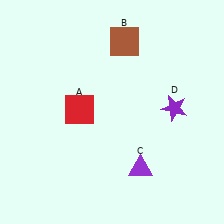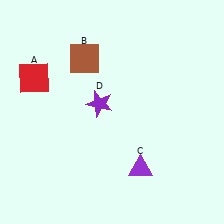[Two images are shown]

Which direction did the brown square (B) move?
The brown square (B) moved left.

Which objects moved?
The objects that moved are: the red square (A), the brown square (B), the purple star (D).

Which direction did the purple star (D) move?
The purple star (D) moved left.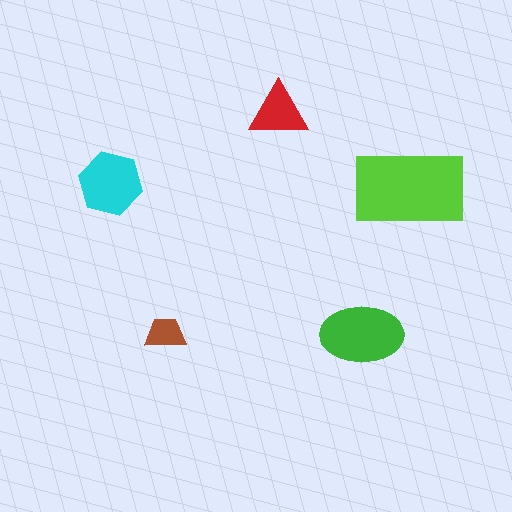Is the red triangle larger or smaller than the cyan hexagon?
Smaller.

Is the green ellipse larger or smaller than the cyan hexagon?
Larger.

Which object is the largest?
The lime rectangle.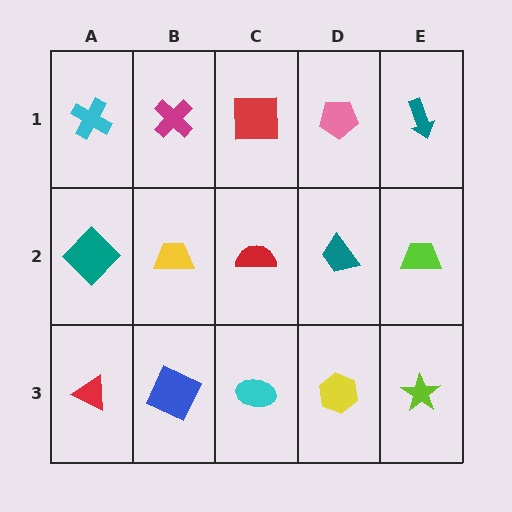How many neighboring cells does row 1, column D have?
3.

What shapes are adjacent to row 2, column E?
A teal arrow (row 1, column E), a lime star (row 3, column E), a teal trapezoid (row 2, column D).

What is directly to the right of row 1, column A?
A magenta cross.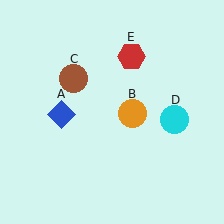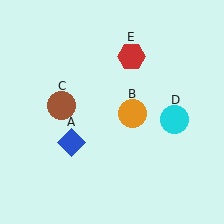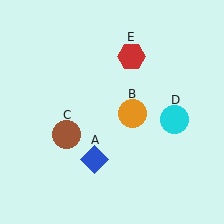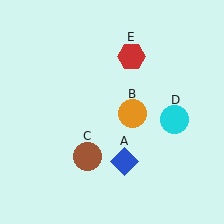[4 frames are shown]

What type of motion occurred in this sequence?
The blue diamond (object A), brown circle (object C) rotated counterclockwise around the center of the scene.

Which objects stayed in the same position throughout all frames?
Orange circle (object B) and cyan circle (object D) and red hexagon (object E) remained stationary.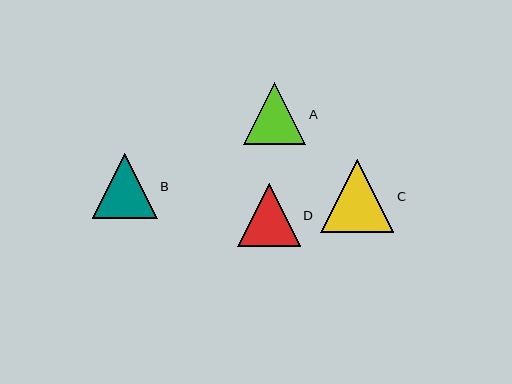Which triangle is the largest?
Triangle C is the largest with a size of approximately 73 pixels.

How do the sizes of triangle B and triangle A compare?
Triangle B and triangle A are approximately the same size.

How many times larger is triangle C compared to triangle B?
Triangle C is approximately 1.1 times the size of triangle B.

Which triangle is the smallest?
Triangle A is the smallest with a size of approximately 62 pixels.